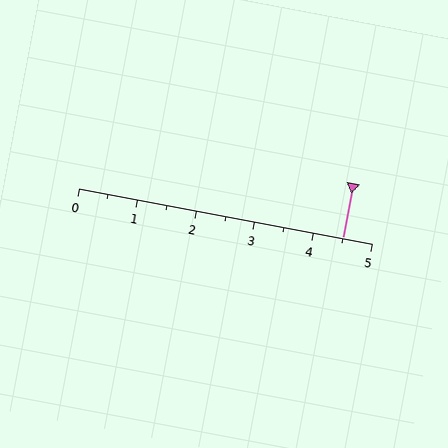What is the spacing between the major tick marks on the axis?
The major ticks are spaced 1 apart.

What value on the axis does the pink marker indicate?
The marker indicates approximately 4.5.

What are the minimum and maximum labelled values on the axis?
The axis runs from 0 to 5.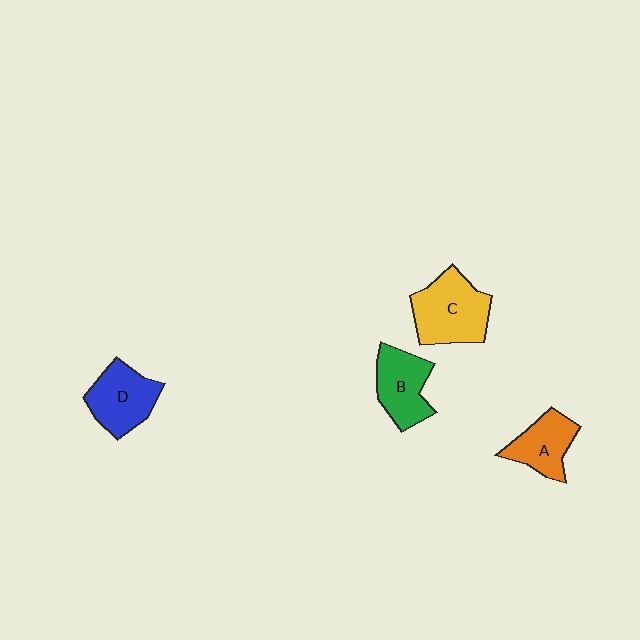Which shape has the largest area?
Shape C (yellow).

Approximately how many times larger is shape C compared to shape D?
Approximately 1.2 times.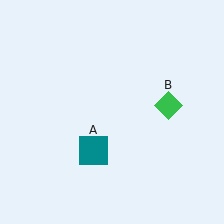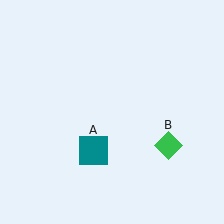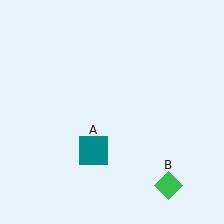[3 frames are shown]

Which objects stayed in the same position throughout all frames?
Teal square (object A) remained stationary.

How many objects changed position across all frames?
1 object changed position: green diamond (object B).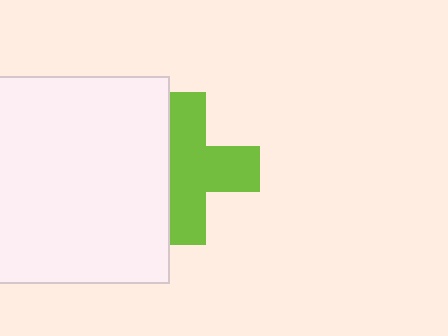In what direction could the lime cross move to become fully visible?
The lime cross could move right. That would shift it out from behind the white rectangle entirely.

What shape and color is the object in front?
The object in front is a white rectangle.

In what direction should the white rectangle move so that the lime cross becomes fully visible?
The white rectangle should move left. That is the shortest direction to clear the overlap and leave the lime cross fully visible.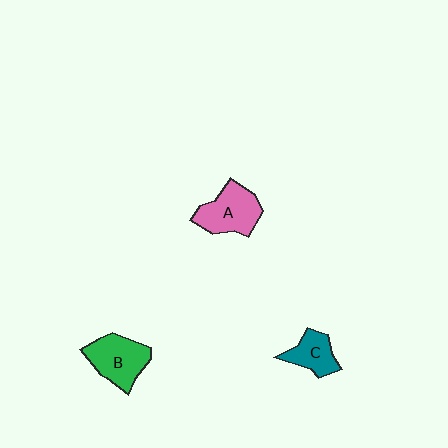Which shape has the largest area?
Shape A (pink).